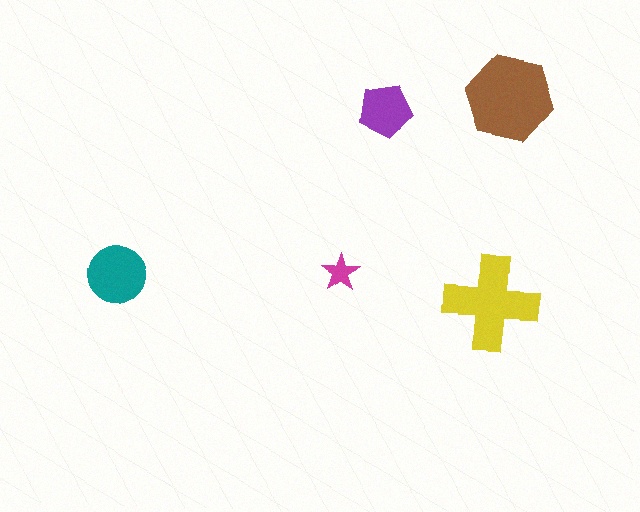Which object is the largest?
The brown hexagon.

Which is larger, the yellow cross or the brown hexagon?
The brown hexagon.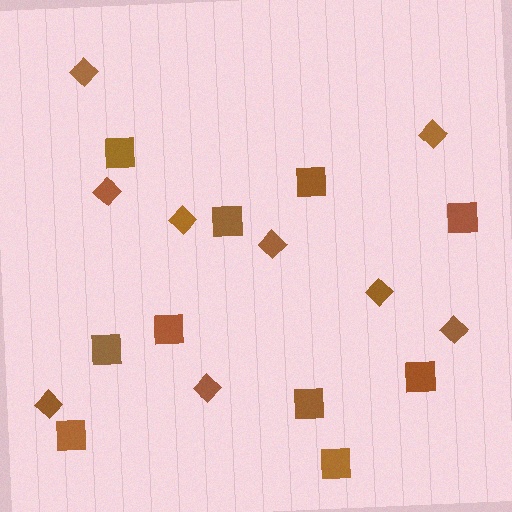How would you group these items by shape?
There are 2 groups: one group of diamonds (9) and one group of squares (10).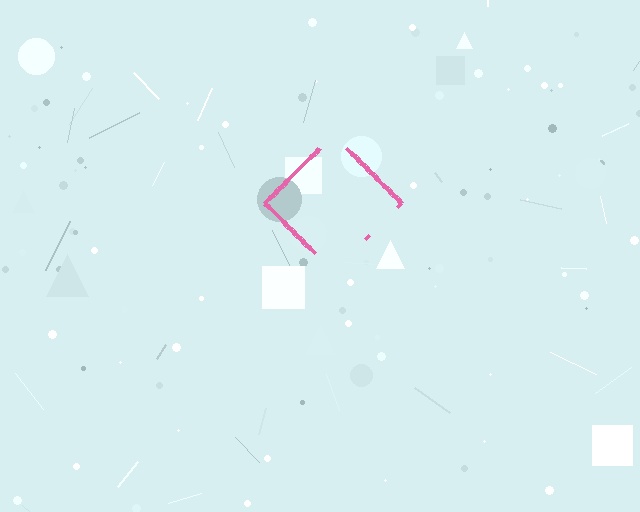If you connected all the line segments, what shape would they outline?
They would outline a diamond.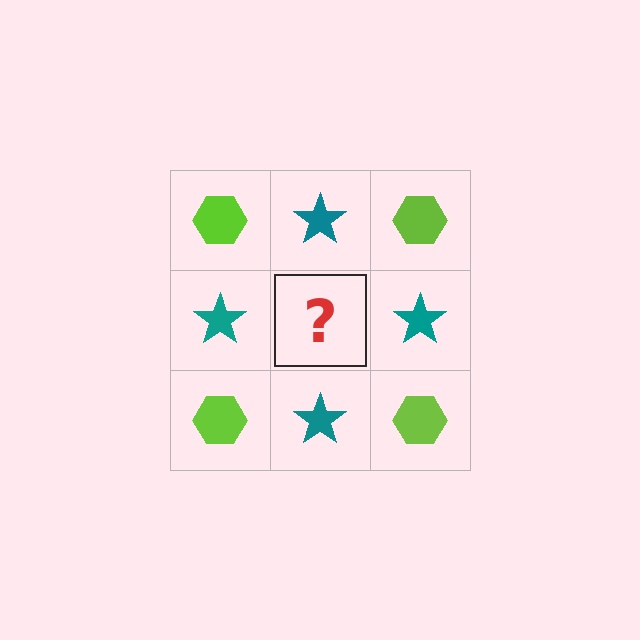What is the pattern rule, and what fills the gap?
The rule is that it alternates lime hexagon and teal star in a checkerboard pattern. The gap should be filled with a lime hexagon.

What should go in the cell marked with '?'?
The missing cell should contain a lime hexagon.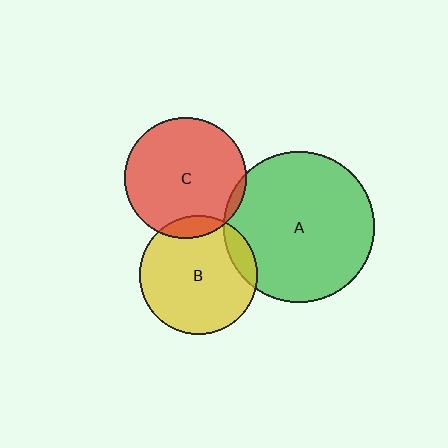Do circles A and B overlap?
Yes.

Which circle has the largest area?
Circle A (green).